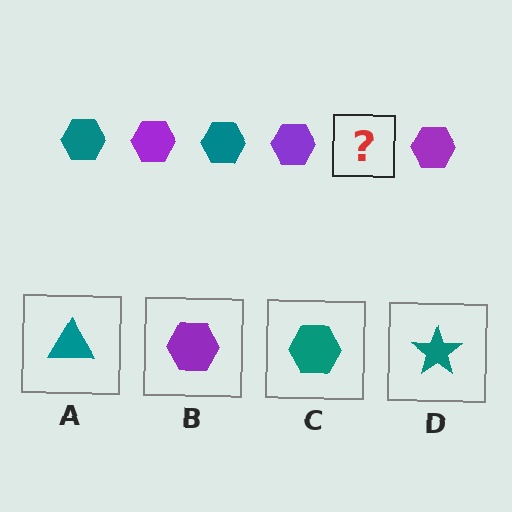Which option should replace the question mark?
Option C.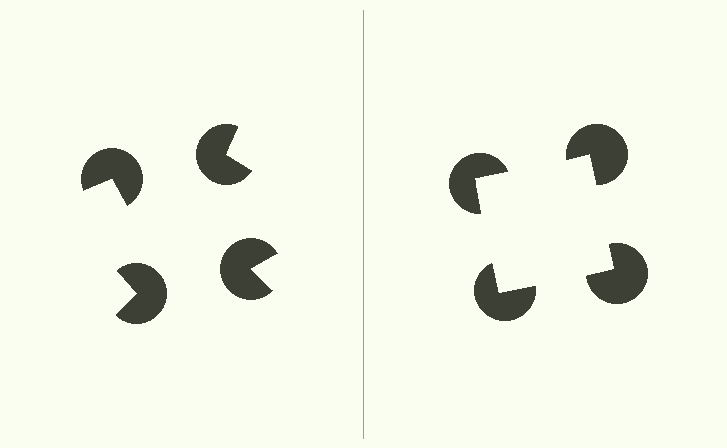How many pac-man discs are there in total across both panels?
8 — 4 on each side.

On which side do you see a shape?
An illusory square appears on the right side. On the left side the wedge cuts are rotated, so no coherent shape forms.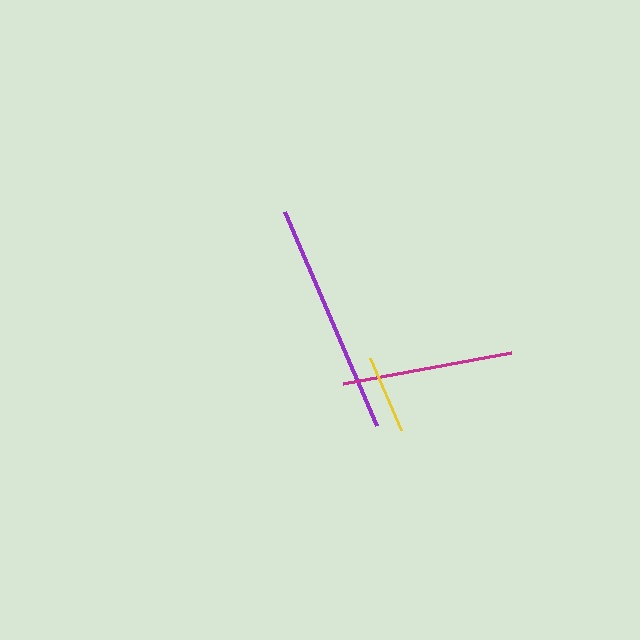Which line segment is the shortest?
The yellow line is the shortest at approximately 79 pixels.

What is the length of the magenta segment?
The magenta segment is approximately 171 pixels long.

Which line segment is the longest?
The purple line is the longest at approximately 233 pixels.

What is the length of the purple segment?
The purple segment is approximately 233 pixels long.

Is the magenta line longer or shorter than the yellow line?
The magenta line is longer than the yellow line.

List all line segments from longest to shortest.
From longest to shortest: purple, magenta, yellow.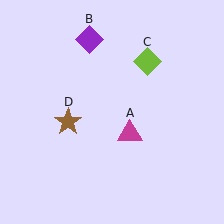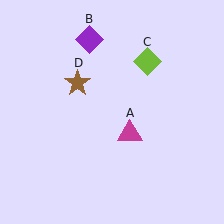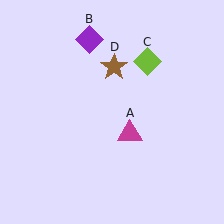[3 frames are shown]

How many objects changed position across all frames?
1 object changed position: brown star (object D).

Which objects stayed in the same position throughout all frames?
Magenta triangle (object A) and purple diamond (object B) and lime diamond (object C) remained stationary.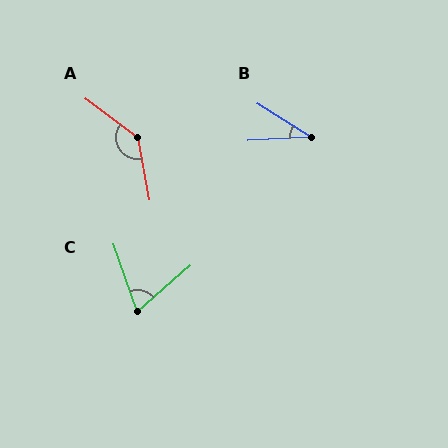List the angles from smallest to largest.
B (35°), C (68°), A (137°).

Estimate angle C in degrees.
Approximately 68 degrees.